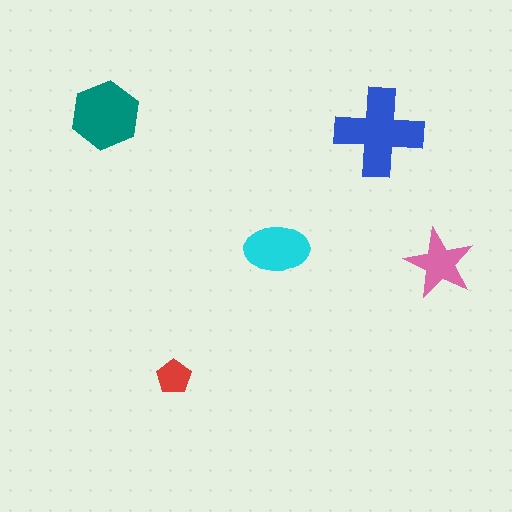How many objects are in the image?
There are 5 objects in the image.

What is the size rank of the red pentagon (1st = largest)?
5th.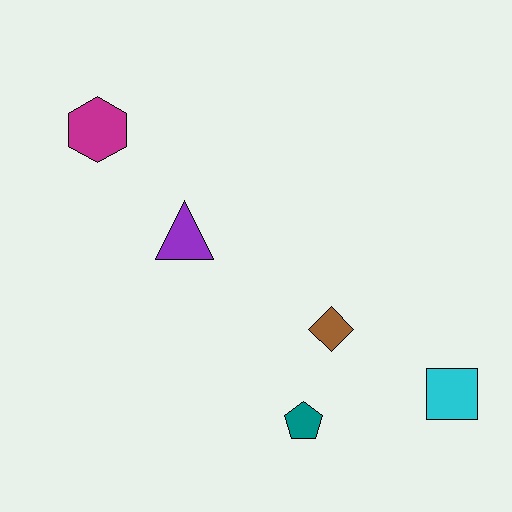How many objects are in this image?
There are 5 objects.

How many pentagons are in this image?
There is 1 pentagon.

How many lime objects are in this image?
There are no lime objects.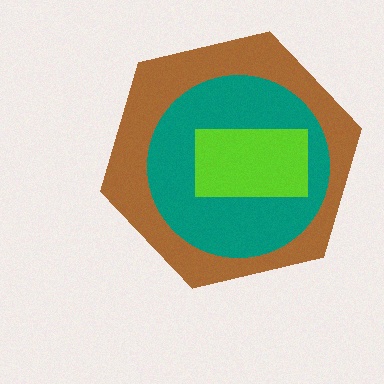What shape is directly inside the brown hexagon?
The teal circle.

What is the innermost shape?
The lime rectangle.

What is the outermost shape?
The brown hexagon.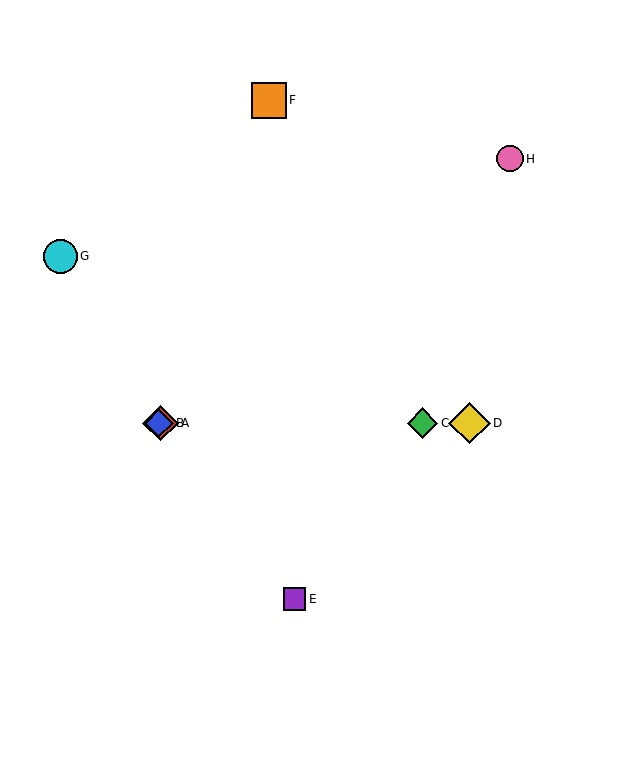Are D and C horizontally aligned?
Yes, both are at y≈423.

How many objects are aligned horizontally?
4 objects (A, B, C, D) are aligned horizontally.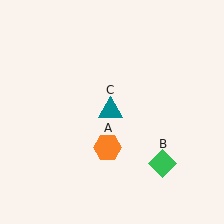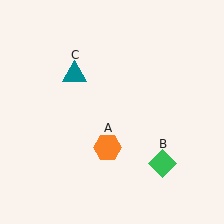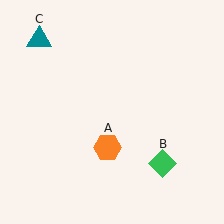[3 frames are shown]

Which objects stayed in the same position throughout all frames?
Orange hexagon (object A) and green diamond (object B) remained stationary.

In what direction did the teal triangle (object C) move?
The teal triangle (object C) moved up and to the left.